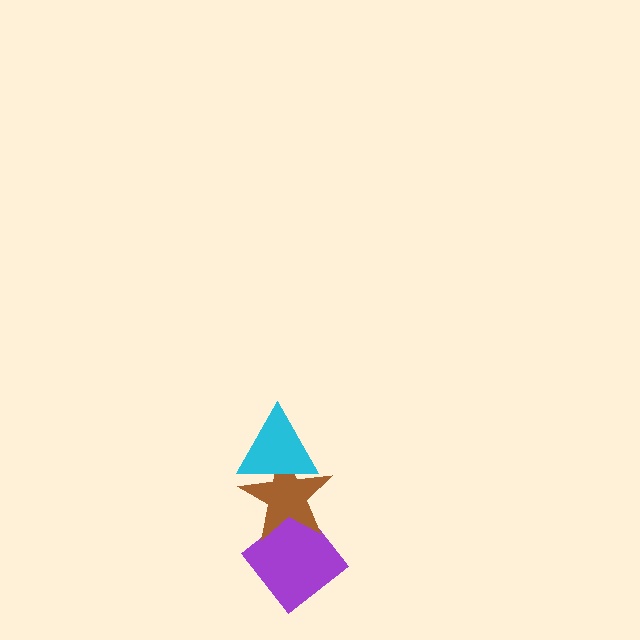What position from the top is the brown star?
The brown star is 2nd from the top.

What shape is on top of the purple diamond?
The brown star is on top of the purple diamond.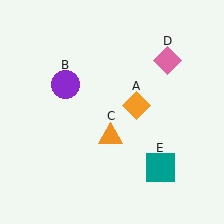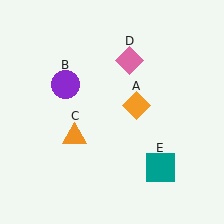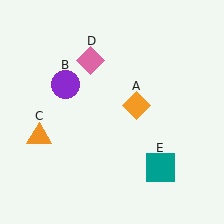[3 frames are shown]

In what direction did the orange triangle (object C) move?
The orange triangle (object C) moved left.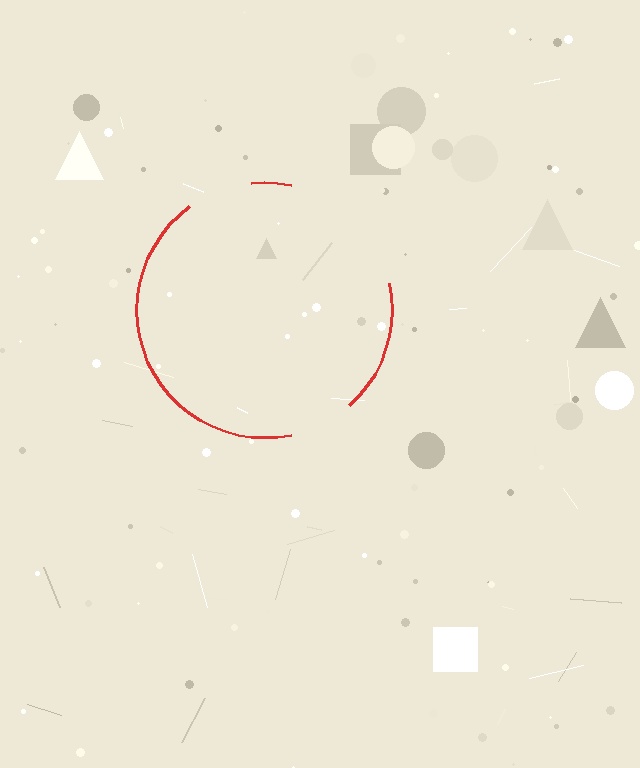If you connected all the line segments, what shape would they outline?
They would outline a circle.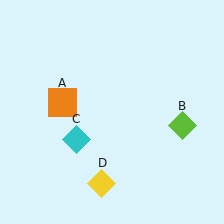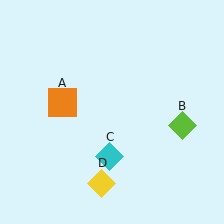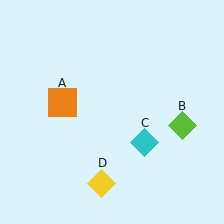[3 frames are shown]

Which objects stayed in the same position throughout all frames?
Orange square (object A) and lime diamond (object B) and yellow diamond (object D) remained stationary.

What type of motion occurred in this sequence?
The cyan diamond (object C) rotated counterclockwise around the center of the scene.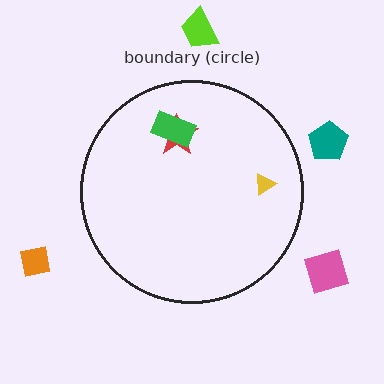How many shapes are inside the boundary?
3 inside, 4 outside.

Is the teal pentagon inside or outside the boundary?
Outside.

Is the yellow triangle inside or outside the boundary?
Inside.